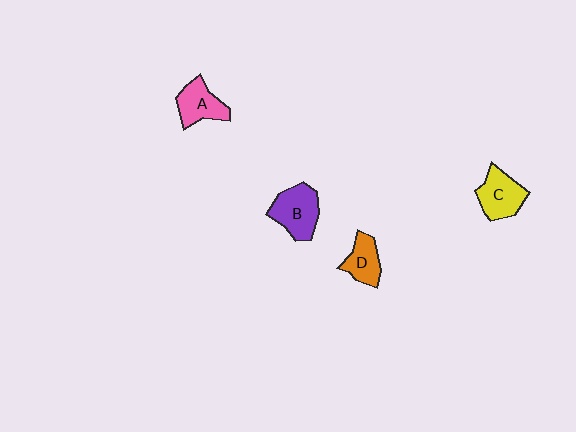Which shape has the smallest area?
Shape D (orange).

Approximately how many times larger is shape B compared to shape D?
Approximately 1.4 times.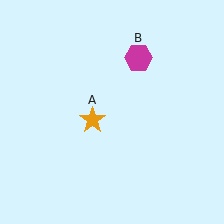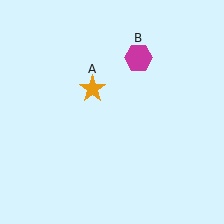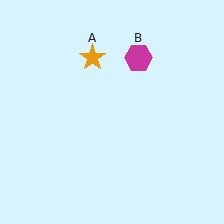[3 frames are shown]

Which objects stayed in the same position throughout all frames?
Magenta hexagon (object B) remained stationary.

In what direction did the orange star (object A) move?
The orange star (object A) moved up.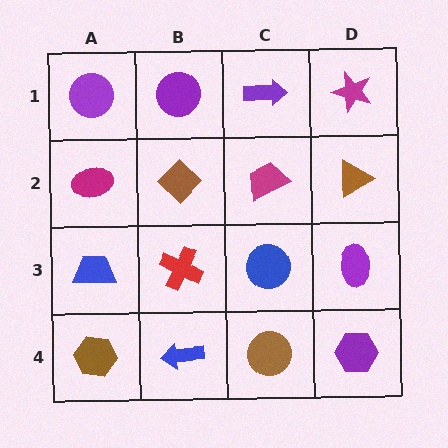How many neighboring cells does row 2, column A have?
3.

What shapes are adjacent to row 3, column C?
A magenta trapezoid (row 2, column C), a brown circle (row 4, column C), a red cross (row 3, column B), a purple ellipse (row 3, column D).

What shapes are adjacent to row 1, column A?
A magenta ellipse (row 2, column A), a purple circle (row 1, column B).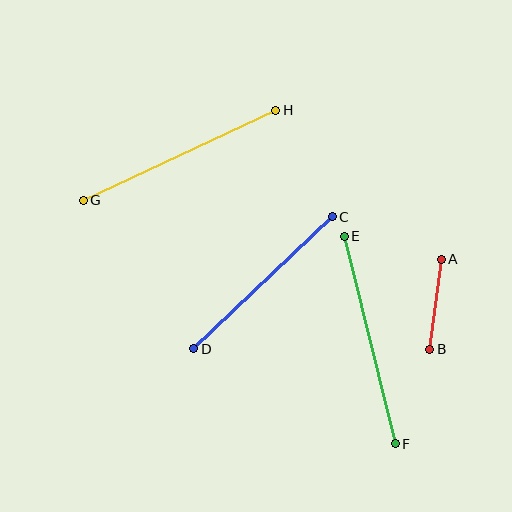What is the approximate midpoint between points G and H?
The midpoint is at approximately (179, 155) pixels.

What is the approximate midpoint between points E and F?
The midpoint is at approximately (370, 340) pixels.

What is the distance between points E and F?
The distance is approximately 213 pixels.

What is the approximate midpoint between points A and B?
The midpoint is at approximately (435, 304) pixels.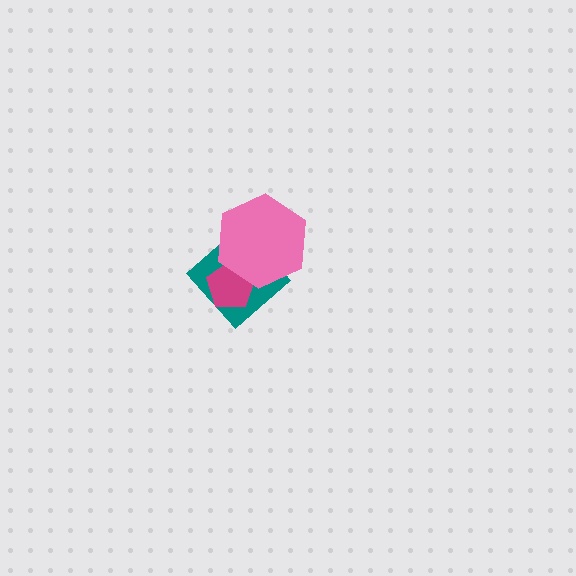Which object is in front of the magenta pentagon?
The pink hexagon is in front of the magenta pentagon.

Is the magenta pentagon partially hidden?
Yes, it is partially covered by another shape.